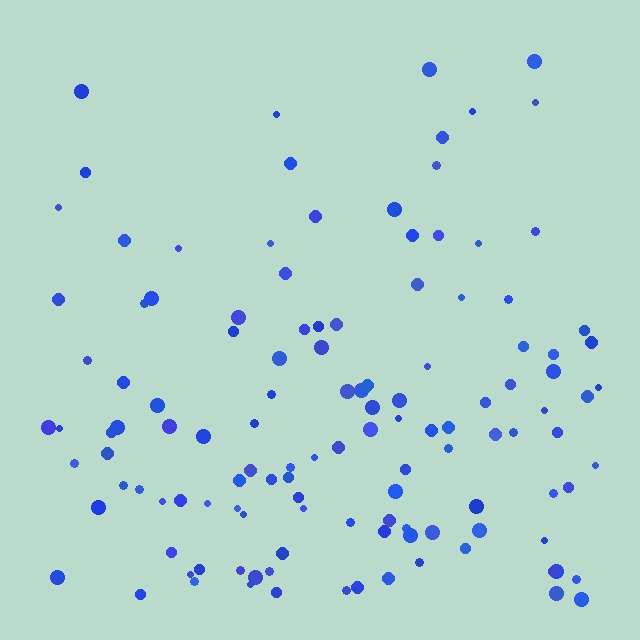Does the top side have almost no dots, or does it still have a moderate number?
Still a moderate number, just noticeably fewer than the bottom.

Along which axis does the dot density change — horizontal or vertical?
Vertical.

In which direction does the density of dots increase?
From top to bottom, with the bottom side densest.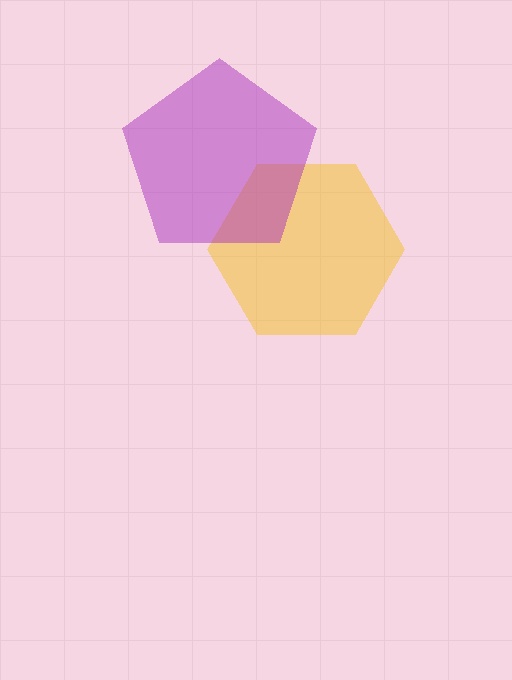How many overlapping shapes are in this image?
There are 2 overlapping shapes in the image.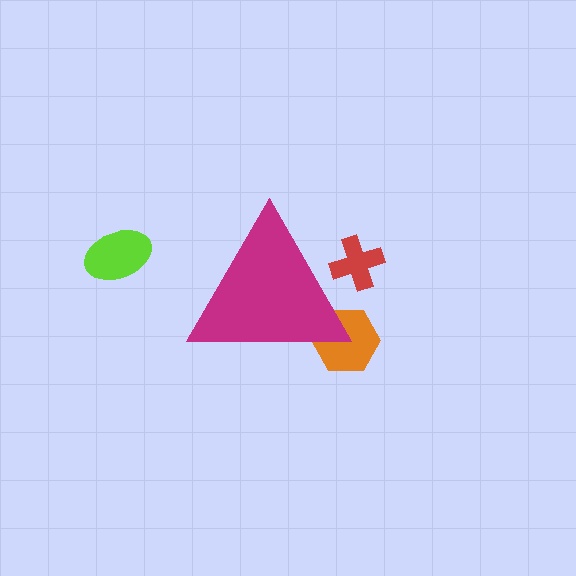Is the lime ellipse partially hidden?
No, the lime ellipse is fully visible.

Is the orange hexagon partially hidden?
Yes, the orange hexagon is partially hidden behind the magenta triangle.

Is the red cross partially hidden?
Yes, the red cross is partially hidden behind the magenta triangle.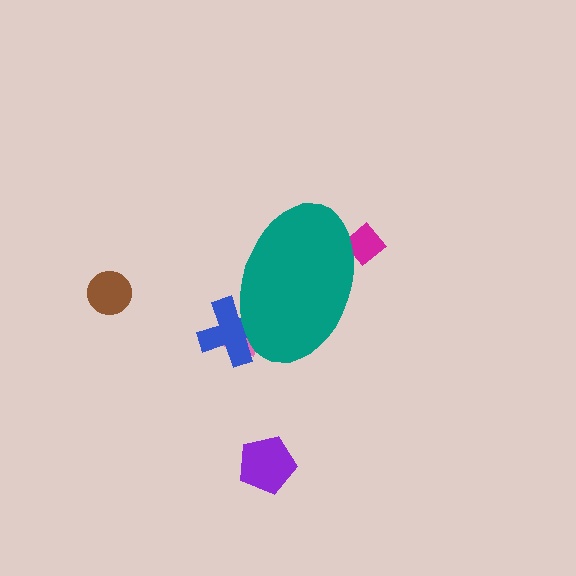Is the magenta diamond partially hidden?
Yes, the magenta diamond is partially hidden behind the teal ellipse.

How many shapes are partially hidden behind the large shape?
3 shapes are partially hidden.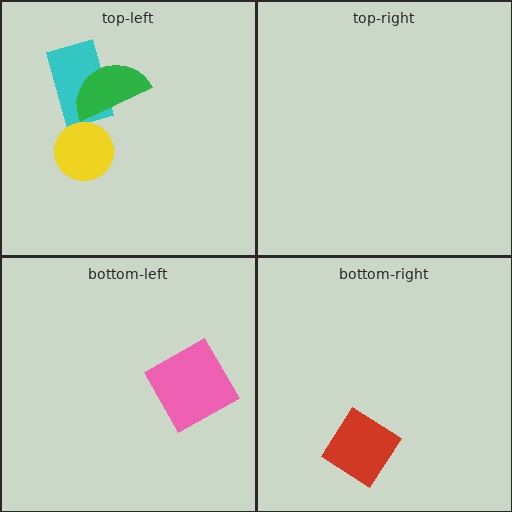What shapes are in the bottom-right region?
The red diamond.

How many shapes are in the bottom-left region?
1.